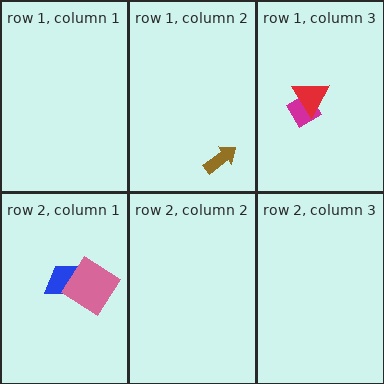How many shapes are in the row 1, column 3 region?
2.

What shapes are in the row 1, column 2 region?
The brown arrow.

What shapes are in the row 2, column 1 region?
The blue trapezoid, the pink diamond.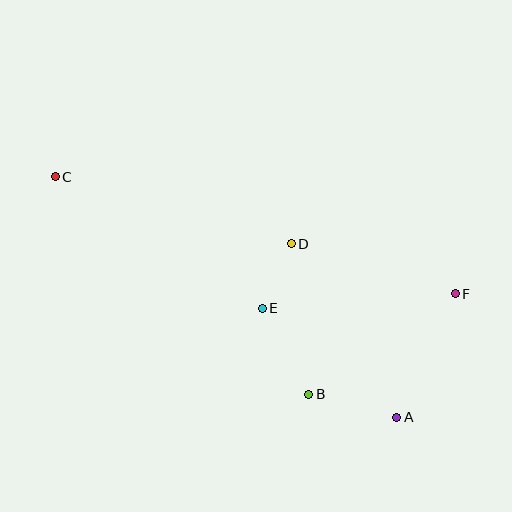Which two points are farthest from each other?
Points A and C are farthest from each other.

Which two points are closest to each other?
Points D and E are closest to each other.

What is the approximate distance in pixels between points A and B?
The distance between A and B is approximately 91 pixels.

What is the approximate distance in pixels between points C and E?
The distance between C and E is approximately 245 pixels.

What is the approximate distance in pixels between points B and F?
The distance between B and F is approximately 177 pixels.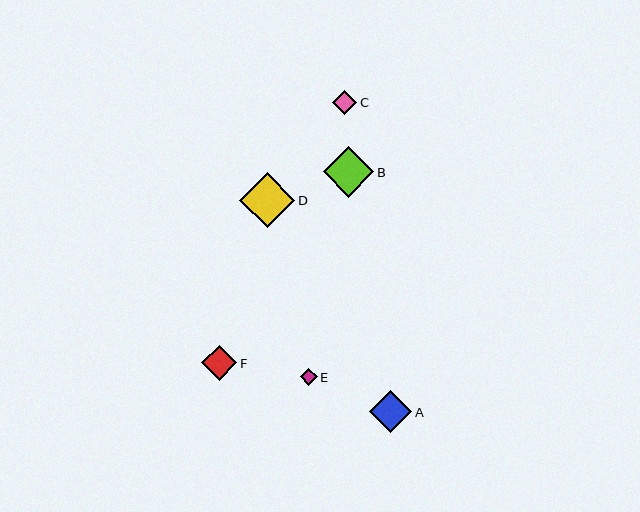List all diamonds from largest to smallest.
From largest to smallest: D, B, A, F, C, E.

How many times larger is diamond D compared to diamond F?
Diamond D is approximately 1.6 times the size of diamond F.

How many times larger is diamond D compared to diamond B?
Diamond D is approximately 1.1 times the size of diamond B.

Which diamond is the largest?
Diamond D is the largest with a size of approximately 56 pixels.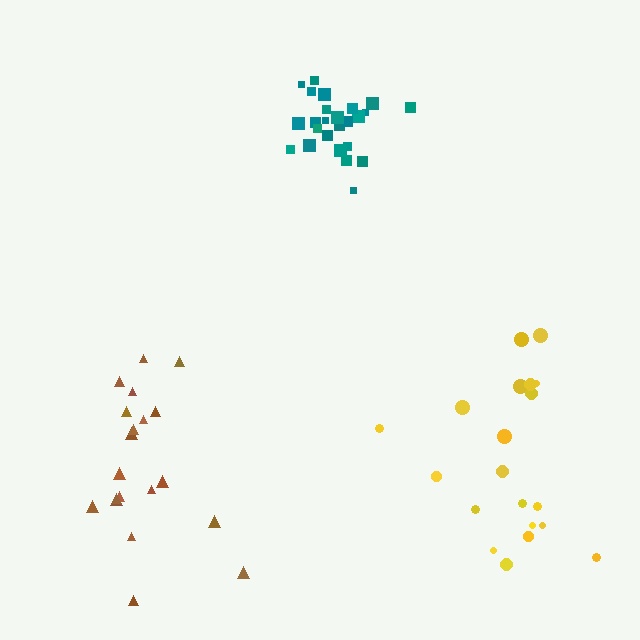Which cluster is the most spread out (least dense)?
Yellow.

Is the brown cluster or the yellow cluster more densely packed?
Brown.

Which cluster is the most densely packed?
Teal.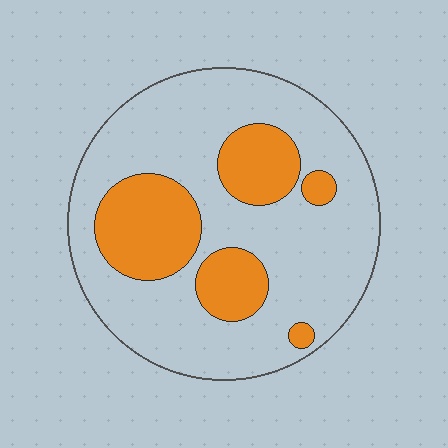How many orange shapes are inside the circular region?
5.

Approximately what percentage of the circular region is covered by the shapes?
Approximately 25%.